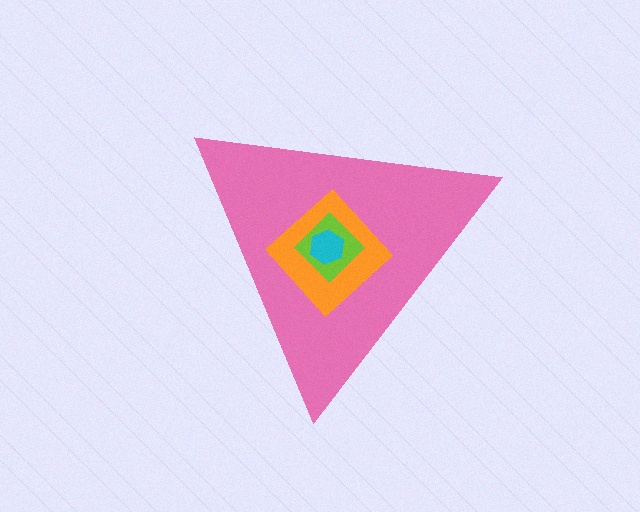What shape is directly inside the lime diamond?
The cyan hexagon.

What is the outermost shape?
The pink triangle.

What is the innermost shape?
The cyan hexagon.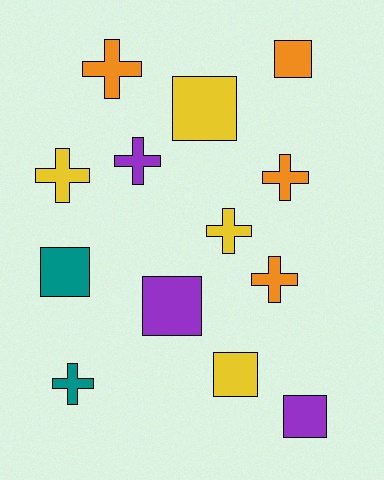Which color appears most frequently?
Yellow, with 4 objects.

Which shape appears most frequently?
Cross, with 7 objects.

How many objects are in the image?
There are 13 objects.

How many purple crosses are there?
There is 1 purple cross.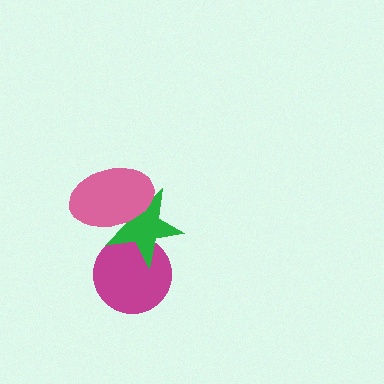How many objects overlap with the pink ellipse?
1 object overlaps with the pink ellipse.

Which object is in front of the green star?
The pink ellipse is in front of the green star.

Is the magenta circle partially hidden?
Yes, it is partially covered by another shape.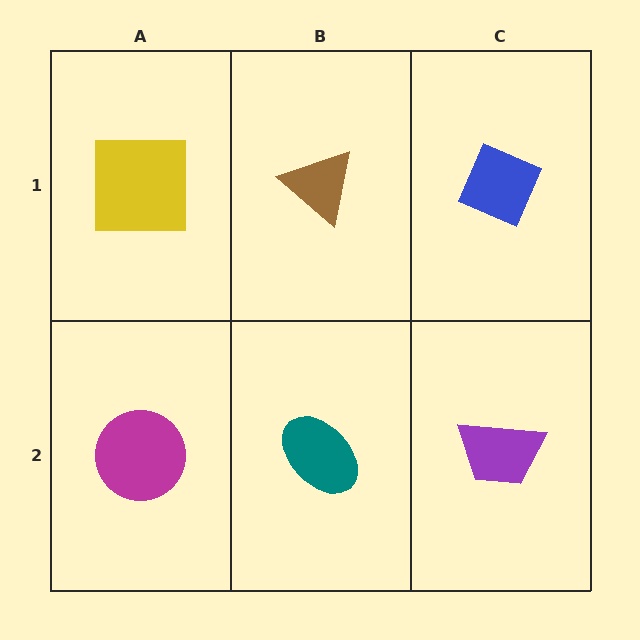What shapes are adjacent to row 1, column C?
A purple trapezoid (row 2, column C), a brown triangle (row 1, column B).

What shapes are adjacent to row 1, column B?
A teal ellipse (row 2, column B), a yellow square (row 1, column A), a blue diamond (row 1, column C).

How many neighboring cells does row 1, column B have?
3.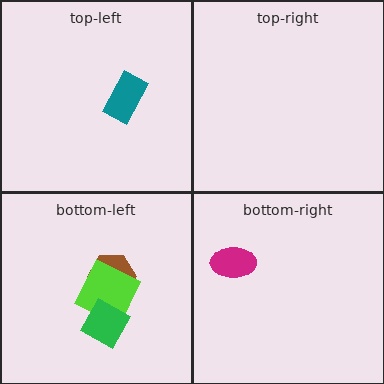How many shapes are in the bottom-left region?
3.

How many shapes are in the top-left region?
1.